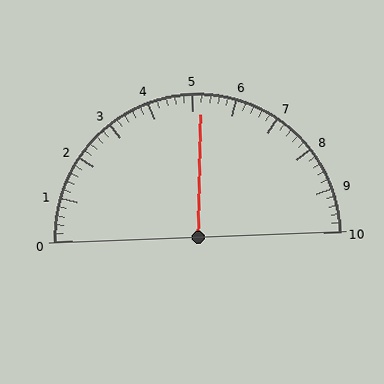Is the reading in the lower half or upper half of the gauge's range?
The reading is in the upper half of the range (0 to 10).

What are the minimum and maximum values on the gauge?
The gauge ranges from 0 to 10.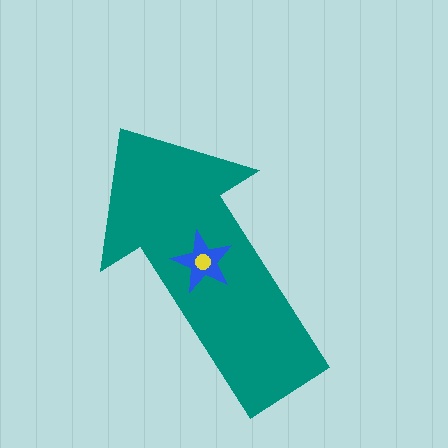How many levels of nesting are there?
3.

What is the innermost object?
The yellow circle.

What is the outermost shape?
The teal arrow.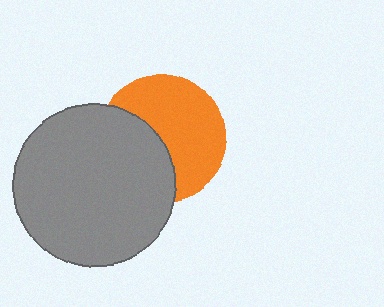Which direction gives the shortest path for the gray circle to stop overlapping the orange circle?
Moving left gives the shortest separation.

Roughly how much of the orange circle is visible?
About half of it is visible (roughly 58%).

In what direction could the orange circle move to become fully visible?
The orange circle could move right. That would shift it out from behind the gray circle entirely.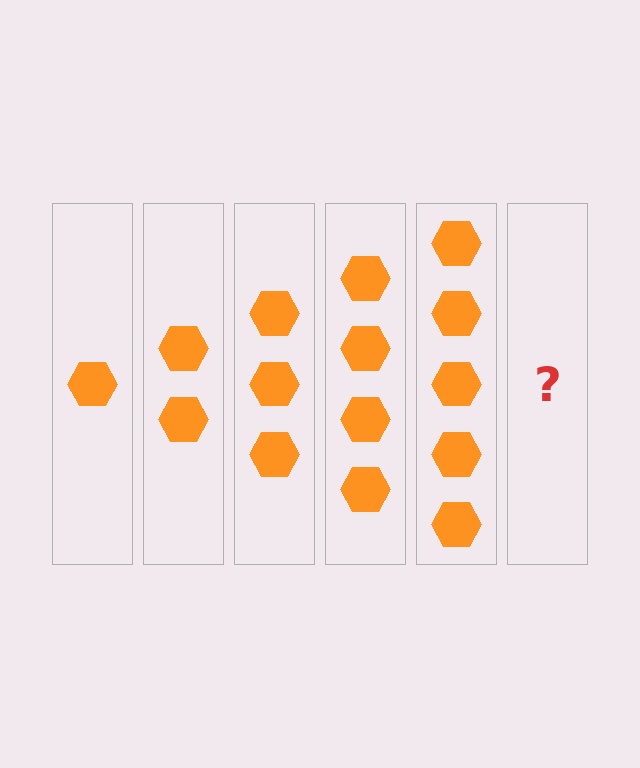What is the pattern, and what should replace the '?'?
The pattern is that each step adds one more hexagon. The '?' should be 6 hexagons.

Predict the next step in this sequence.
The next step is 6 hexagons.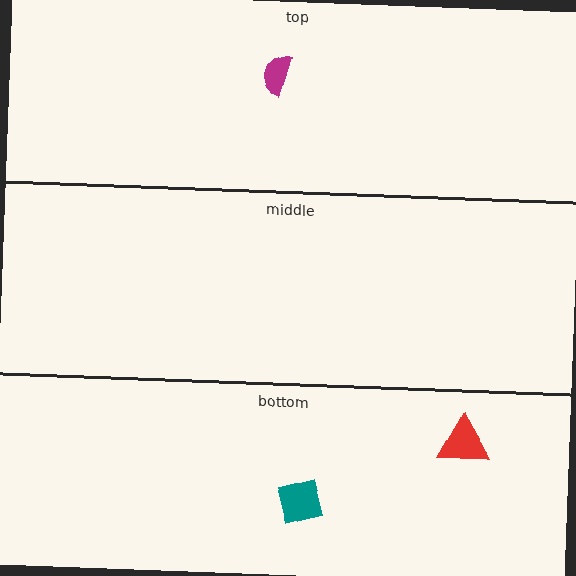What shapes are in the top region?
The magenta semicircle.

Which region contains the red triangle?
The bottom region.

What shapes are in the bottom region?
The red triangle, the teal square.